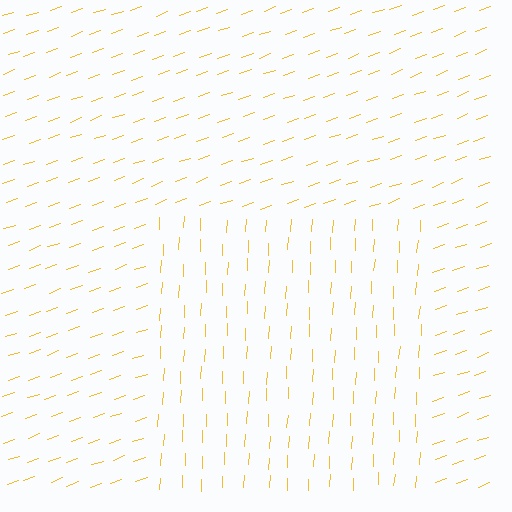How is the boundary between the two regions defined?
The boundary is defined purely by a change in line orientation (approximately 68 degrees difference). All lines are the same color and thickness.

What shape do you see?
I see a rectangle.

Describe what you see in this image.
The image is filled with small yellow line segments. A rectangle region in the image has lines oriented differently from the surrounding lines, creating a visible texture boundary.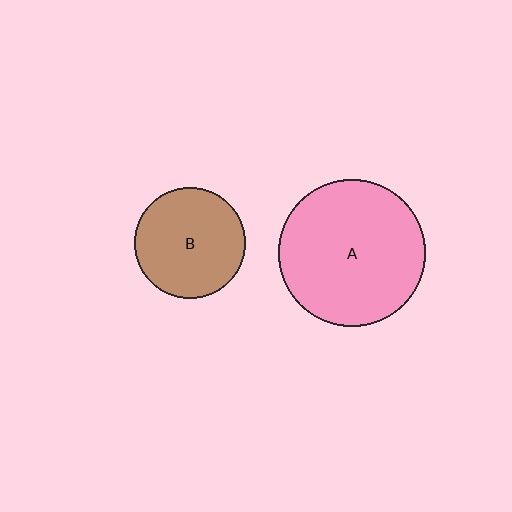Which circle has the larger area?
Circle A (pink).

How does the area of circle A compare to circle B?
Approximately 1.8 times.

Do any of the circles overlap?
No, none of the circles overlap.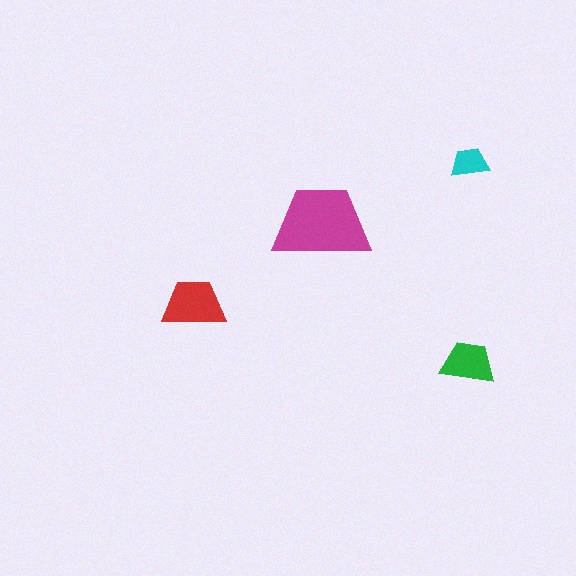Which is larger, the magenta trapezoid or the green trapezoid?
The magenta one.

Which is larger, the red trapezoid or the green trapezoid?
The red one.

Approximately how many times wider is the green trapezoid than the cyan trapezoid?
About 1.5 times wider.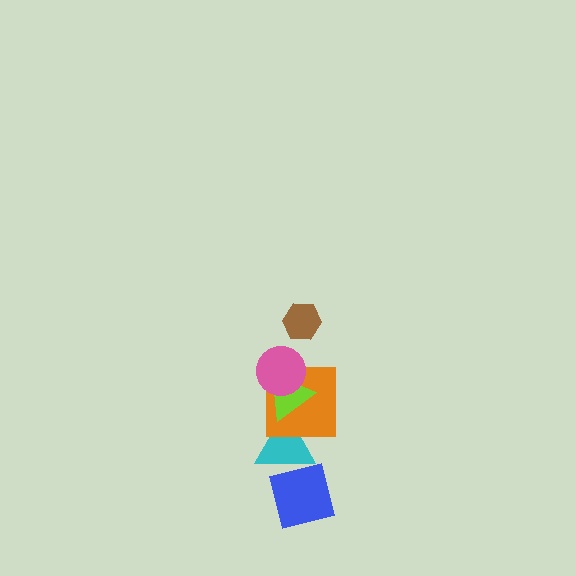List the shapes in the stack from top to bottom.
From top to bottom: the brown hexagon, the pink circle, the lime triangle, the orange square, the cyan triangle, the blue square.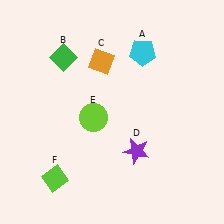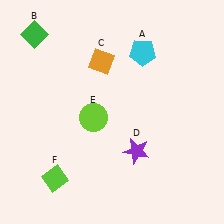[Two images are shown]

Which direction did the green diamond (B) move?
The green diamond (B) moved left.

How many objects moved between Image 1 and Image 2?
1 object moved between the two images.